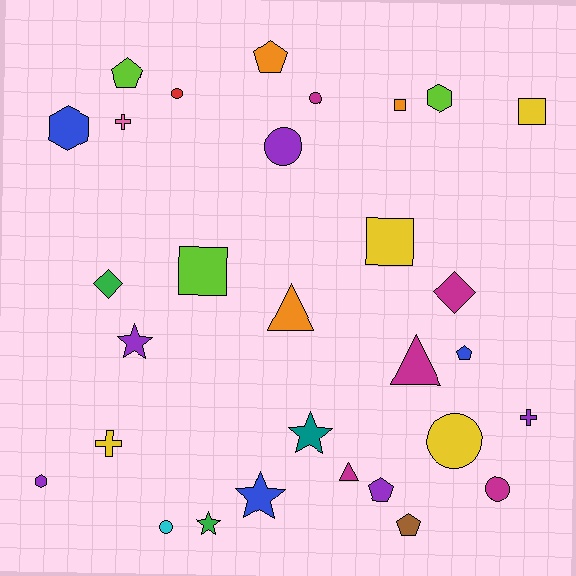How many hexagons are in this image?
There are 3 hexagons.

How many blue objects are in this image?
There are 3 blue objects.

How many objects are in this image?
There are 30 objects.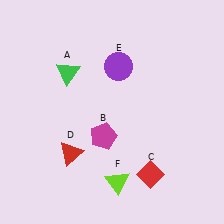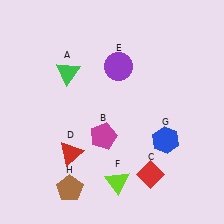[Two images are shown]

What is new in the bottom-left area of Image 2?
A brown pentagon (H) was added in the bottom-left area of Image 2.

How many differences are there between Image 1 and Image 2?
There are 2 differences between the two images.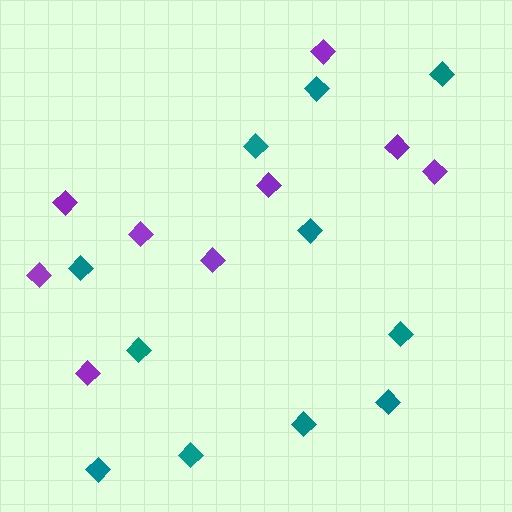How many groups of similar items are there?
There are 2 groups: one group of teal diamonds (11) and one group of purple diamonds (9).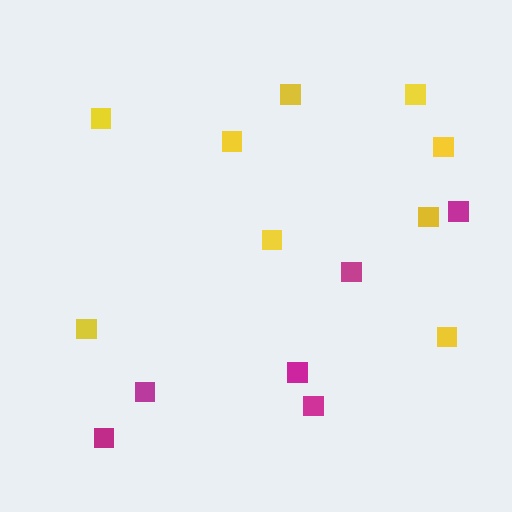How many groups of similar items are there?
There are 2 groups: one group of magenta squares (6) and one group of yellow squares (9).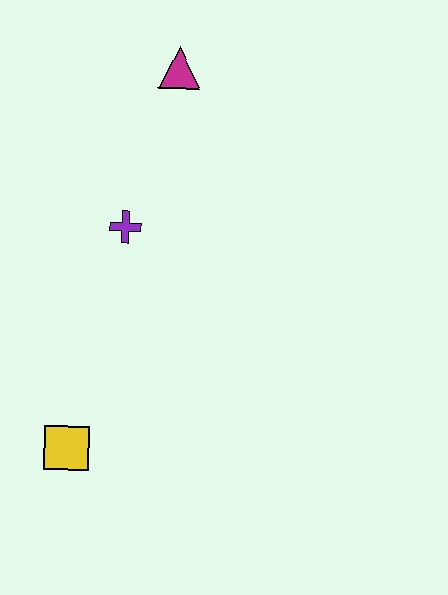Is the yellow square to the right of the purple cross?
No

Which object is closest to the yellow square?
The purple cross is closest to the yellow square.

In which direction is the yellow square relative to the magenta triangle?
The yellow square is below the magenta triangle.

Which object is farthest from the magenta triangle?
The yellow square is farthest from the magenta triangle.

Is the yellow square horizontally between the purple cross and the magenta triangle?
No